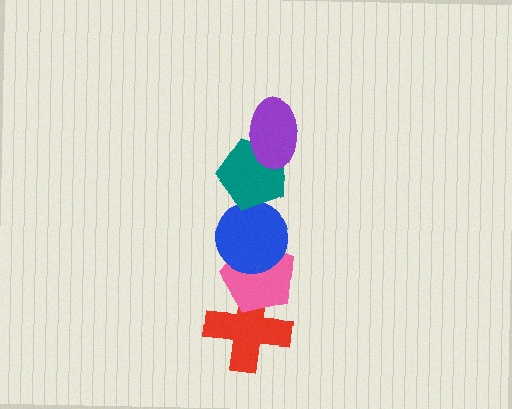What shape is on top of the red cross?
The pink pentagon is on top of the red cross.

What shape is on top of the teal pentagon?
The purple ellipse is on top of the teal pentagon.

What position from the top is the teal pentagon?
The teal pentagon is 2nd from the top.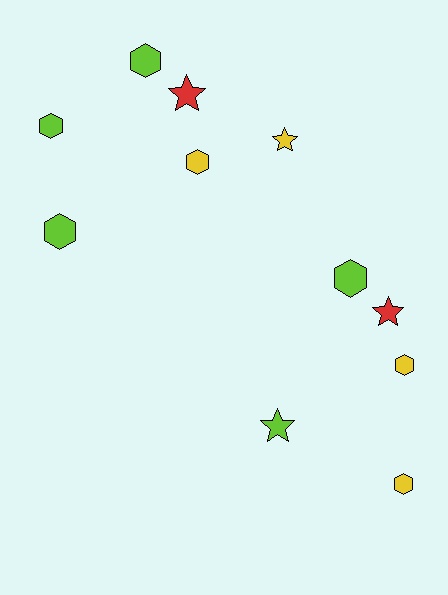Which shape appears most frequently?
Hexagon, with 7 objects.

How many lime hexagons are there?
There are 4 lime hexagons.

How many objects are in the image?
There are 11 objects.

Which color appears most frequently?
Lime, with 5 objects.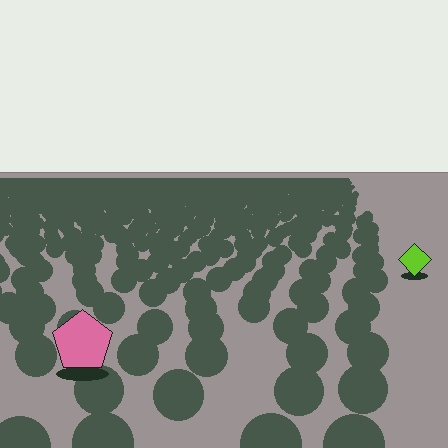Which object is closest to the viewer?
The pink pentagon is closest. The texture marks near it are larger and more spread out.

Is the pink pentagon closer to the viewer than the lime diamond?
Yes. The pink pentagon is closer — you can tell from the texture gradient: the ground texture is coarser near it.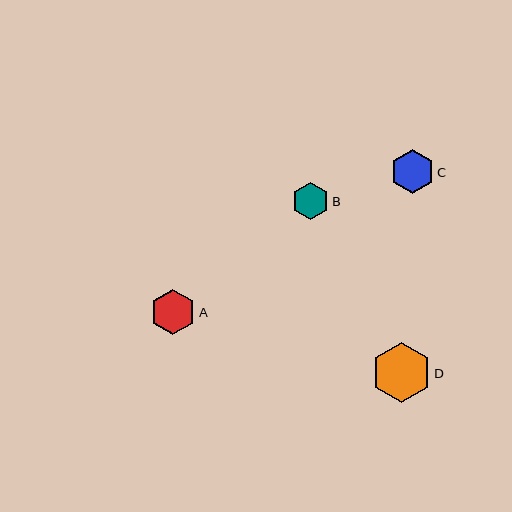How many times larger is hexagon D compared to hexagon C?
Hexagon D is approximately 1.4 times the size of hexagon C.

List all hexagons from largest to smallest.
From largest to smallest: D, A, C, B.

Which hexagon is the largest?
Hexagon D is the largest with a size of approximately 60 pixels.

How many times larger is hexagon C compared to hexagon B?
Hexagon C is approximately 1.2 times the size of hexagon B.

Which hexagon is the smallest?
Hexagon B is the smallest with a size of approximately 37 pixels.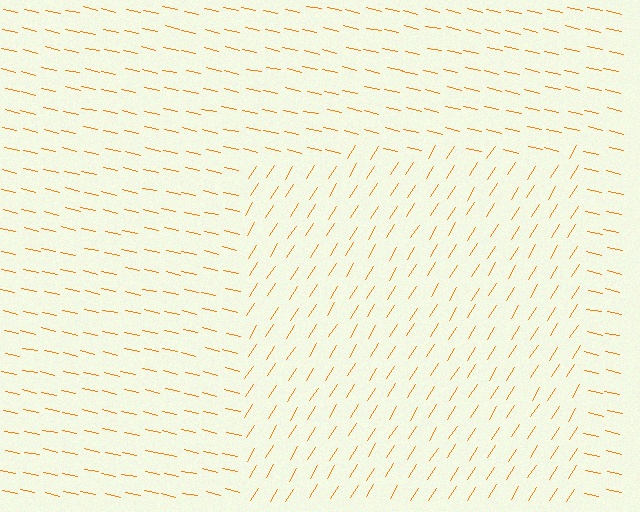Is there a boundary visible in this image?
Yes, there is a texture boundary formed by a change in line orientation.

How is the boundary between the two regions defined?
The boundary is defined purely by a change in line orientation (approximately 71 degrees difference). All lines are the same color and thickness.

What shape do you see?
I see a rectangle.